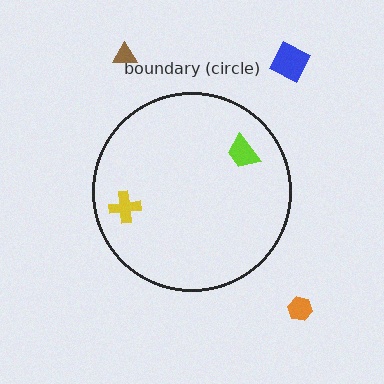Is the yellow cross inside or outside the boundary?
Inside.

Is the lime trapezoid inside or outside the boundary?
Inside.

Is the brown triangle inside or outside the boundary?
Outside.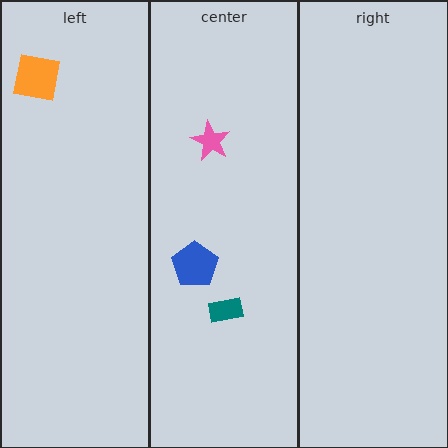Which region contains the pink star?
The center region.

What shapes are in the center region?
The teal rectangle, the blue pentagon, the pink star.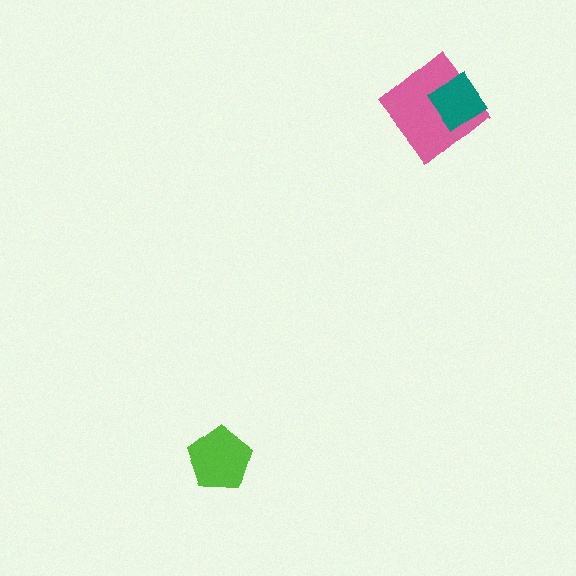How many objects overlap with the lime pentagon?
0 objects overlap with the lime pentagon.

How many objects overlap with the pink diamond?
1 object overlaps with the pink diamond.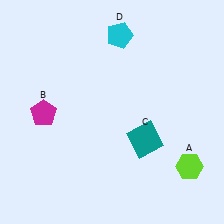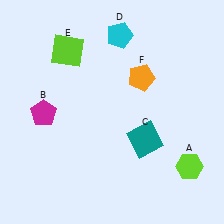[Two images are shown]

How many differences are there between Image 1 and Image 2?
There are 2 differences between the two images.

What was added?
A lime square (E), an orange pentagon (F) were added in Image 2.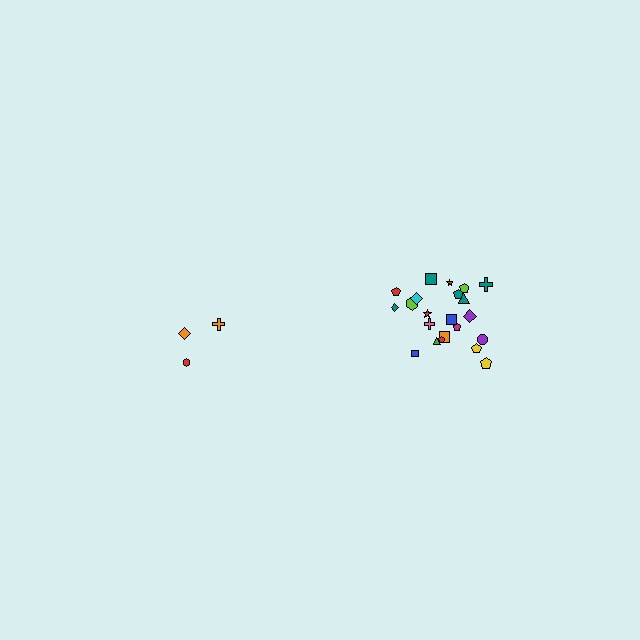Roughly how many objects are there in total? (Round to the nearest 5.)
Roughly 25 objects in total.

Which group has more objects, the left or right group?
The right group.